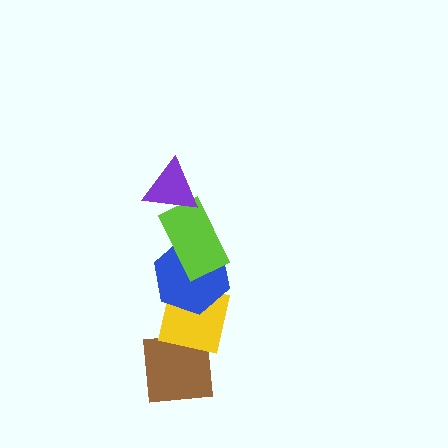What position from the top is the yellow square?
The yellow square is 4th from the top.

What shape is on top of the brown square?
The yellow square is on top of the brown square.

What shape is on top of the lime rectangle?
The purple triangle is on top of the lime rectangle.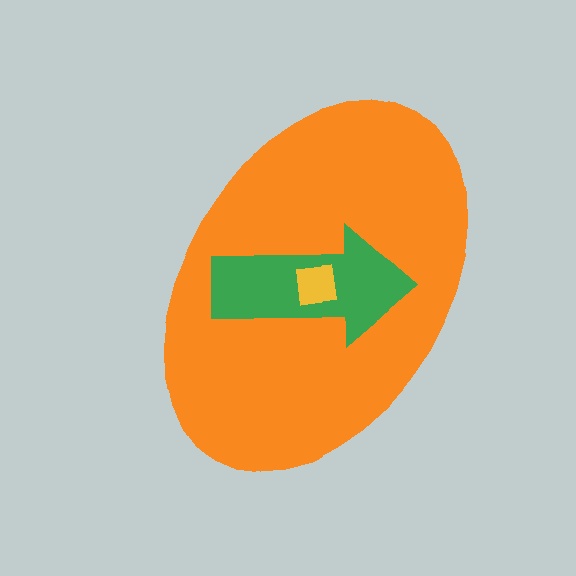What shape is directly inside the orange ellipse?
The green arrow.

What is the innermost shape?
The yellow square.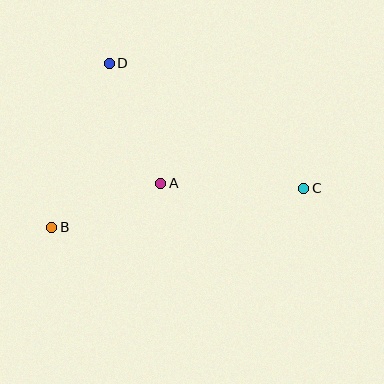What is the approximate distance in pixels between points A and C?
The distance between A and C is approximately 143 pixels.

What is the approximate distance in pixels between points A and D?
The distance between A and D is approximately 131 pixels.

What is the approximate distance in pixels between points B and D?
The distance between B and D is approximately 174 pixels.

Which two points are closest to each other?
Points A and B are closest to each other.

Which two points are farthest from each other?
Points B and C are farthest from each other.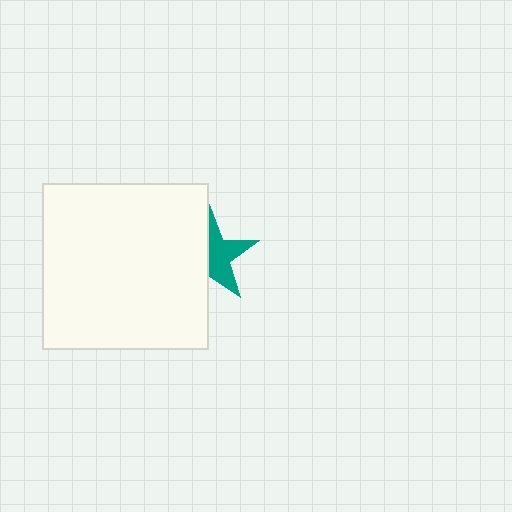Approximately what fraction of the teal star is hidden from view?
Roughly 49% of the teal star is hidden behind the white square.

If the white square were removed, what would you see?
You would see the complete teal star.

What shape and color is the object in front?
The object in front is a white square.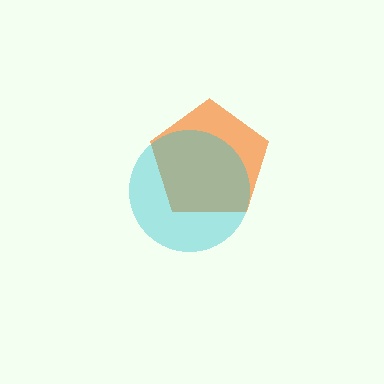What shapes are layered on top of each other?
The layered shapes are: an orange pentagon, a cyan circle.